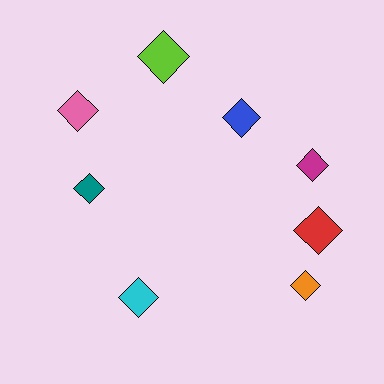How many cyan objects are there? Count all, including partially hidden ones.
There is 1 cyan object.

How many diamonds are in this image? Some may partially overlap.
There are 8 diamonds.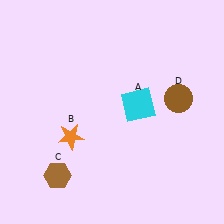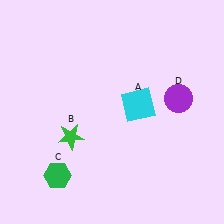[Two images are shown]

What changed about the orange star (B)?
In Image 1, B is orange. In Image 2, it changed to green.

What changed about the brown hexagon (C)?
In Image 1, C is brown. In Image 2, it changed to green.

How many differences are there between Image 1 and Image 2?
There are 3 differences between the two images.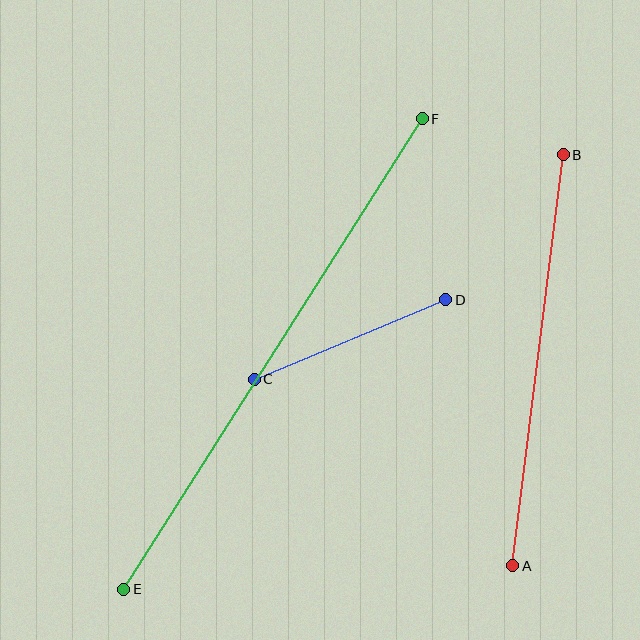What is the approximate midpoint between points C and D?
The midpoint is at approximately (350, 339) pixels.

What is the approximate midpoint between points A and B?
The midpoint is at approximately (538, 360) pixels.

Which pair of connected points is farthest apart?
Points E and F are farthest apart.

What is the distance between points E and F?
The distance is approximately 557 pixels.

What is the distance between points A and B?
The distance is approximately 414 pixels.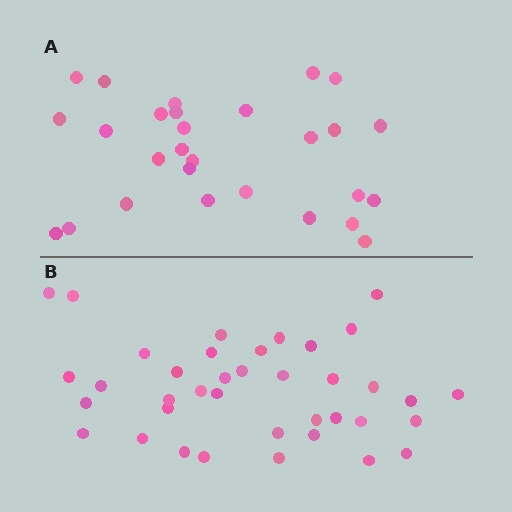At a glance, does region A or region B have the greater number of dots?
Region B (the bottom region) has more dots.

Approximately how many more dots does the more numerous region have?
Region B has roughly 10 or so more dots than region A.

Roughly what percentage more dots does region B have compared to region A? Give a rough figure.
About 35% more.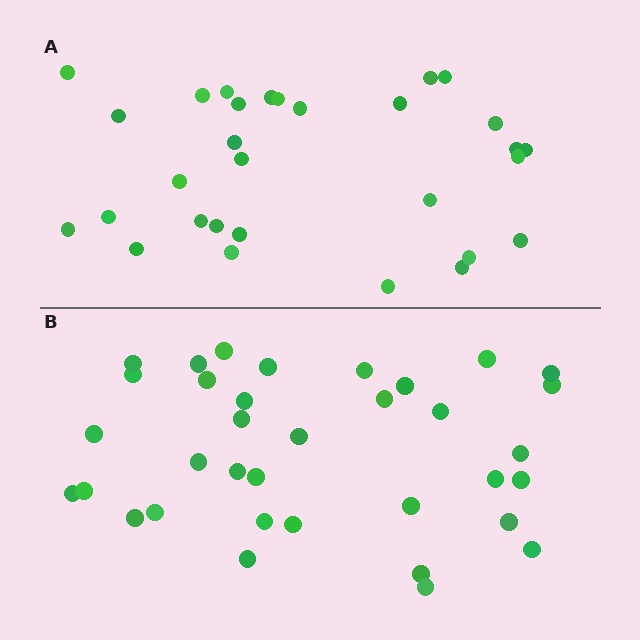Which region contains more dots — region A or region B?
Region B (the bottom region) has more dots.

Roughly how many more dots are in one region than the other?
Region B has about 5 more dots than region A.